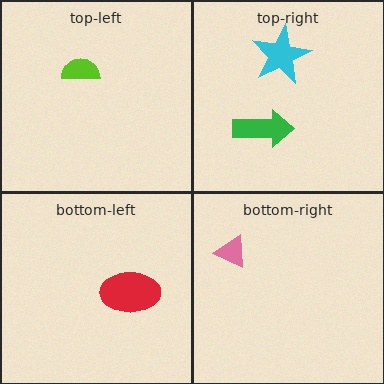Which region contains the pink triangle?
The bottom-right region.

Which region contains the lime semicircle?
The top-left region.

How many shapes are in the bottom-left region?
1.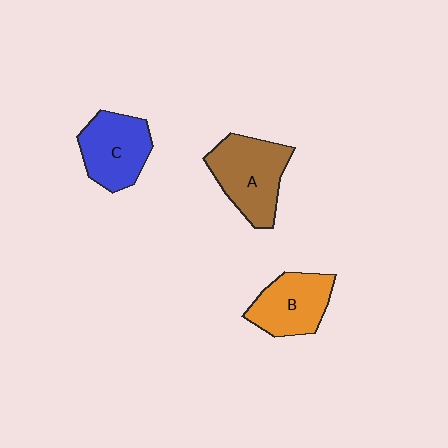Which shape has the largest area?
Shape A (brown).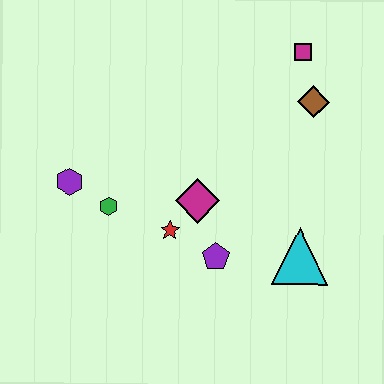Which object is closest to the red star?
The magenta diamond is closest to the red star.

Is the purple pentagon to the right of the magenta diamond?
Yes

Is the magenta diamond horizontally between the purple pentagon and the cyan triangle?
No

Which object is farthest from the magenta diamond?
The magenta square is farthest from the magenta diamond.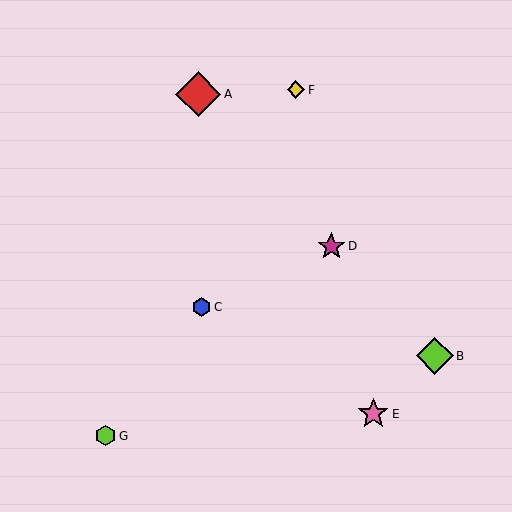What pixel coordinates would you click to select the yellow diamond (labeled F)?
Click at (296, 90) to select the yellow diamond F.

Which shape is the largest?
The red diamond (labeled A) is the largest.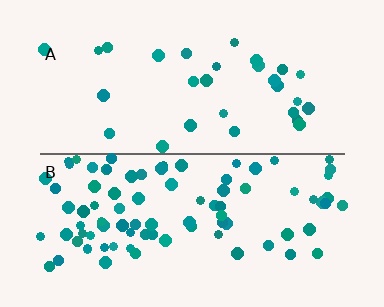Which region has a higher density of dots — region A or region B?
B (the bottom).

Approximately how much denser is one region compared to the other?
Approximately 2.9× — region B over region A.